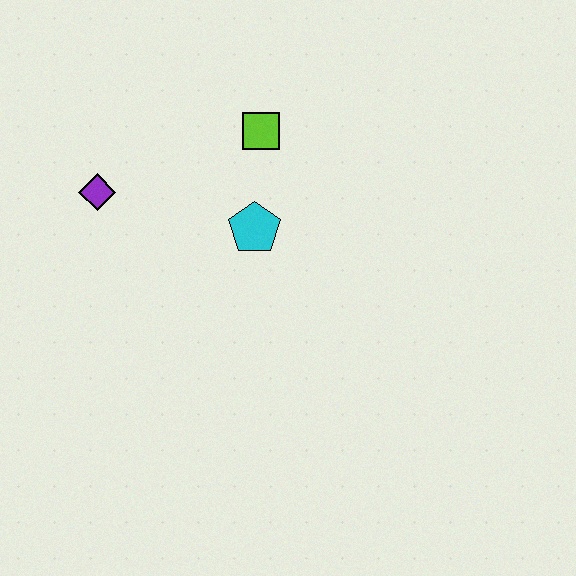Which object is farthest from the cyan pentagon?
The purple diamond is farthest from the cyan pentagon.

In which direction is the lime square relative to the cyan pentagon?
The lime square is above the cyan pentagon.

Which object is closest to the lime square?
The cyan pentagon is closest to the lime square.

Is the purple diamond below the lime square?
Yes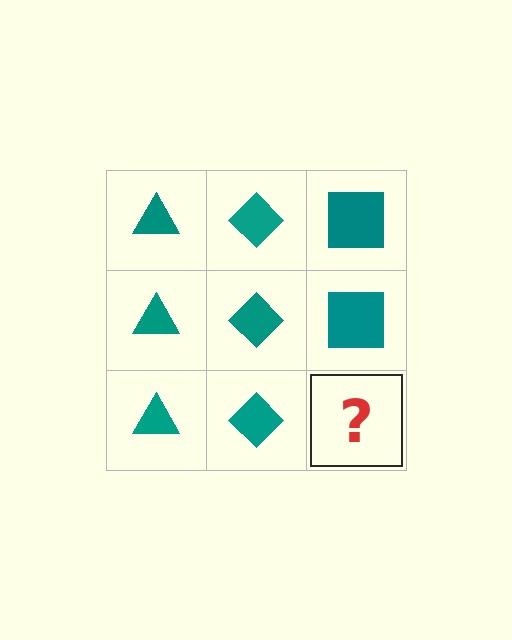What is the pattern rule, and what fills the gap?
The rule is that each column has a consistent shape. The gap should be filled with a teal square.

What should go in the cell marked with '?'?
The missing cell should contain a teal square.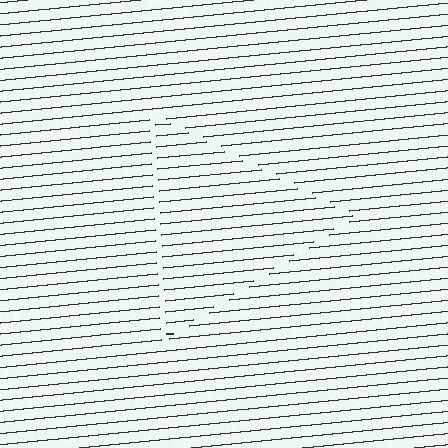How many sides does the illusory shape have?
3 sides — the line-ends trace a triangle.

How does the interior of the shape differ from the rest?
The interior of the shape contains the same grating, shifted by half a period — the contour is defined by the phase discontinuity where line-ends from the inner and outer gratings abut.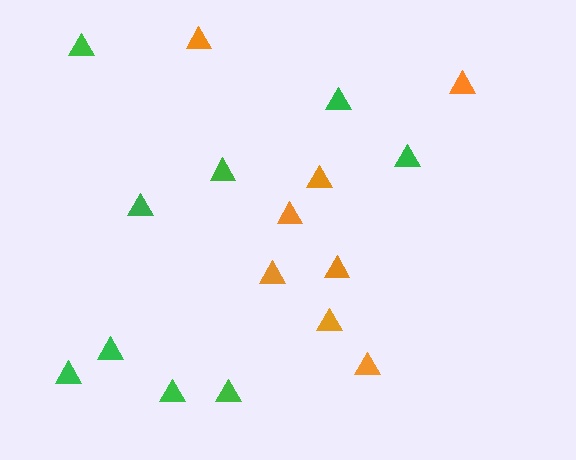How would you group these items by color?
There are 2 groups: one group of orange triangles (8) and one group of green triangles (9).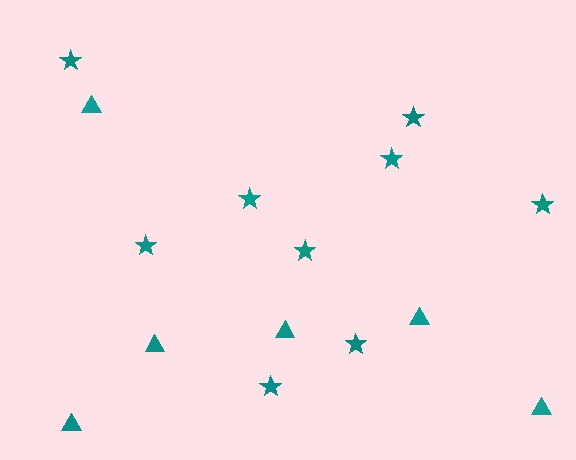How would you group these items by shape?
There are 2 groups: one group of stars (9) and one group of triangles (6).